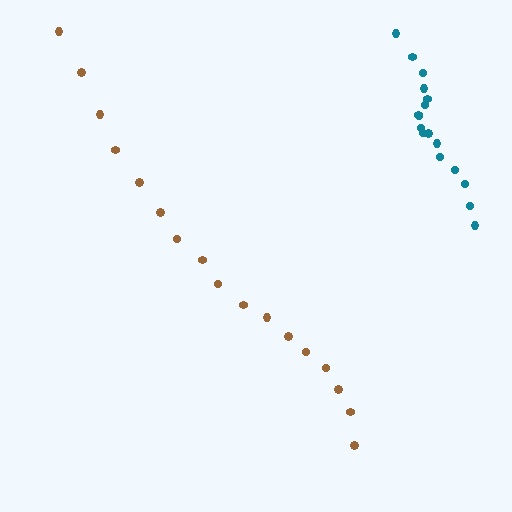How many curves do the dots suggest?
There are 2 distinct paths.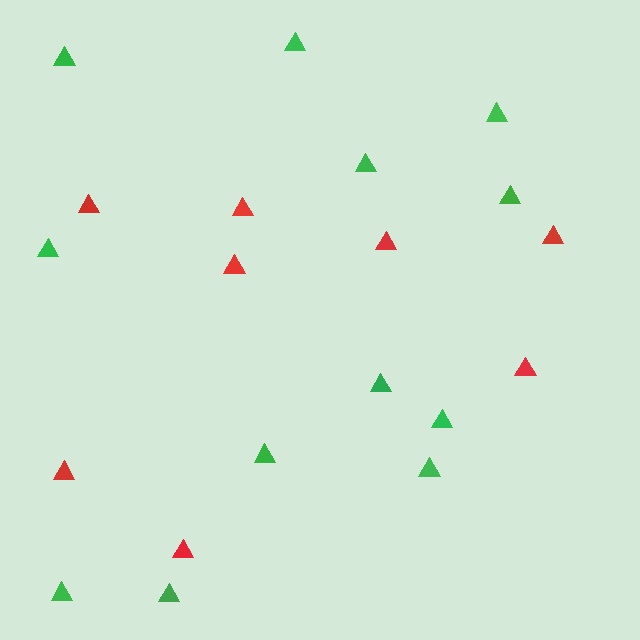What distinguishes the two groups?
There are 2 groups: one group of green triangles (12) and one group of red triangles (8).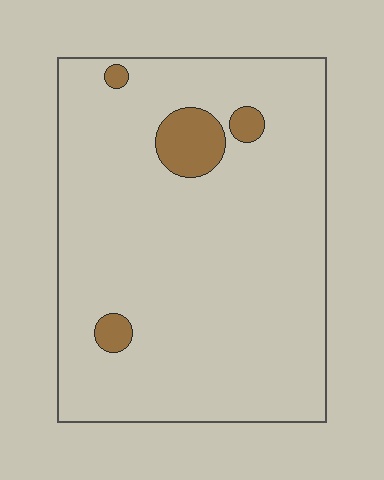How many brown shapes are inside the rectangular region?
4.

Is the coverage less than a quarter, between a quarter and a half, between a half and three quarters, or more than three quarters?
Less than a quarter.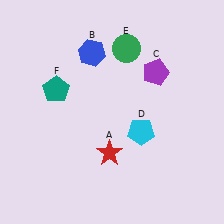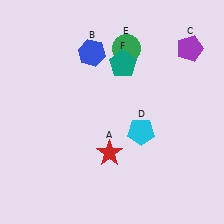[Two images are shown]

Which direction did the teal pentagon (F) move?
The teal pentagon (F) moved right.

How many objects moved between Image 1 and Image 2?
2 objects moved between the two images.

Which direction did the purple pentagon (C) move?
The purple pentagon (C) moved right.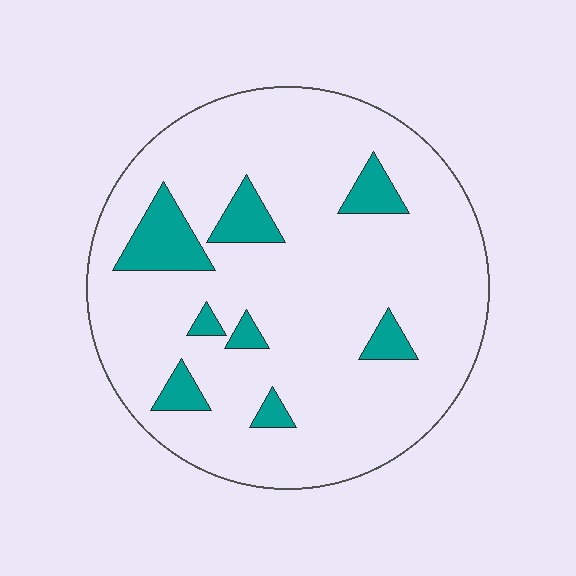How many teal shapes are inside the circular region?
8.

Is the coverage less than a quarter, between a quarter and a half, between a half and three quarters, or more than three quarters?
Less than a quarter.